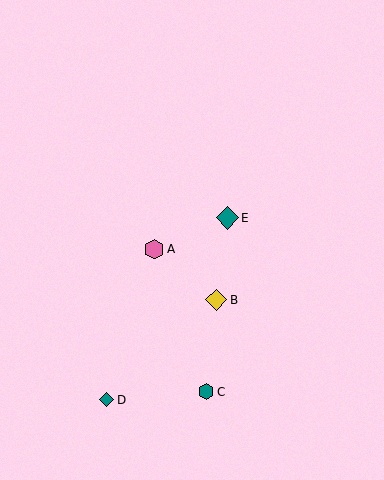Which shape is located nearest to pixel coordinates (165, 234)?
The pink hexagon (labeled A) at (154, 249) is nearest to that location.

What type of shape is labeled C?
Shape C is a teal hexagon.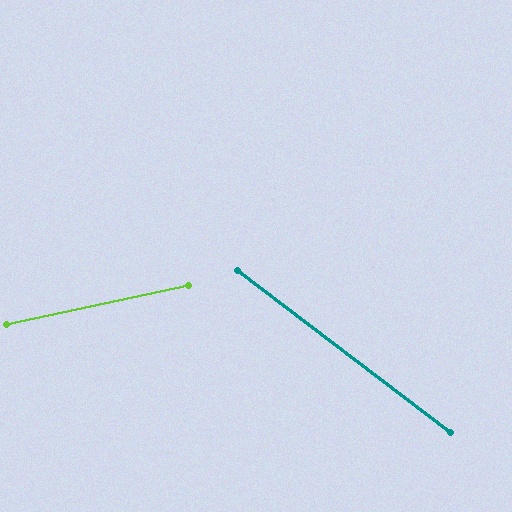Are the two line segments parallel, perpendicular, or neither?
Neither parallel nor perpendicular — they differ by about 49°.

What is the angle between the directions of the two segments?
Approximately 49 degrees.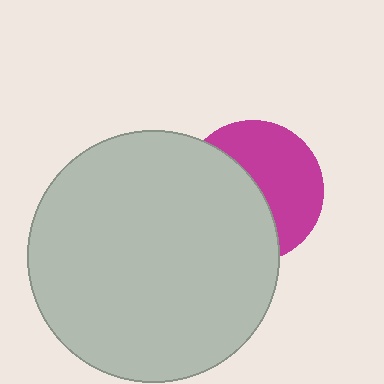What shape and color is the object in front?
The object in front is a light gray circle.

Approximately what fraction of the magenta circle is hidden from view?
Roughly 50% of the magenta circle is hidden behind the light gray circle.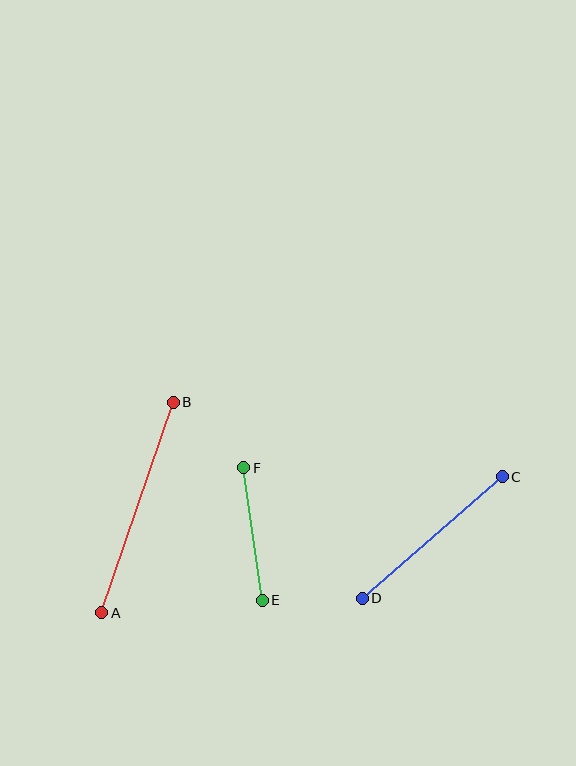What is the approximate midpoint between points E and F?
The midpoint is at approximately (253, 534) pixels.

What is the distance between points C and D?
The distance is approximately 185 pixels.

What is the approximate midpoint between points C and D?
The midpoint is at approximately (432, 537) pixels.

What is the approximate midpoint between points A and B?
The midpoint is at approximately (138, 507) pixels.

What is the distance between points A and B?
The distance is approximately 223 pixels.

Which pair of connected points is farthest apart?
Points A and B are farthest apart.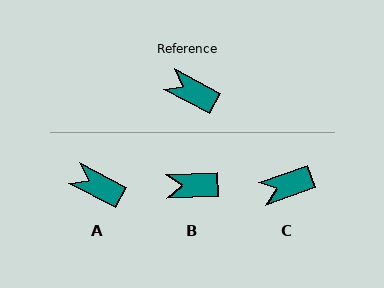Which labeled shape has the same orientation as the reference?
A.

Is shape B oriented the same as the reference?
No, it is off by about 30 degrees.